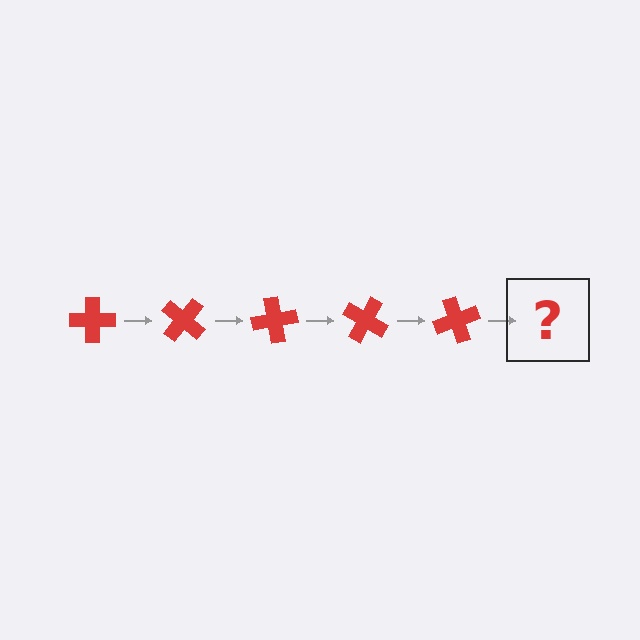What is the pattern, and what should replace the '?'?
The pattern is that the cross rotates 40 degrees each step. The '?' should be a red cross rotated 200 degrees.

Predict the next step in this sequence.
The next step is a red cross rotated 200 degrees.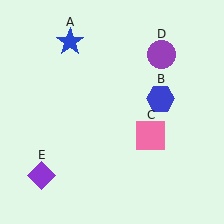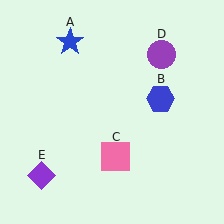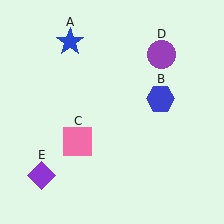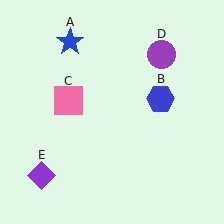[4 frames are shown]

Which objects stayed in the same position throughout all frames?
Blue star (object A) and blue hexagon (object B) and purple circle (object D) and purple diamond (object E) remained stationary.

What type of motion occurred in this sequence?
The pink square (object C) rotated clockwise around the center of the scene.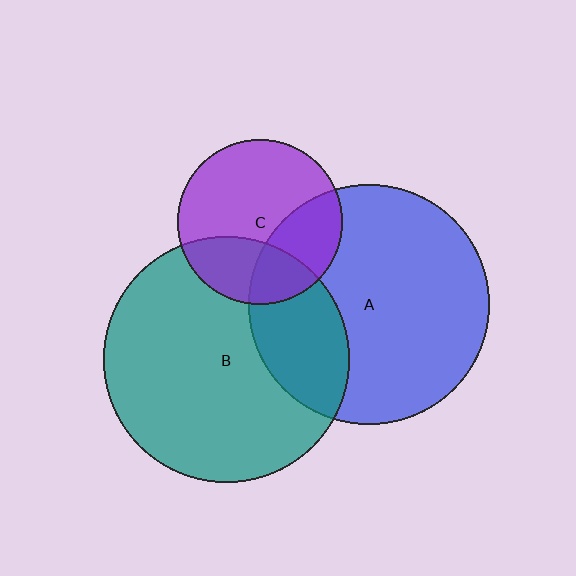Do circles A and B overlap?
Yes.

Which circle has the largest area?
Circle B (teal).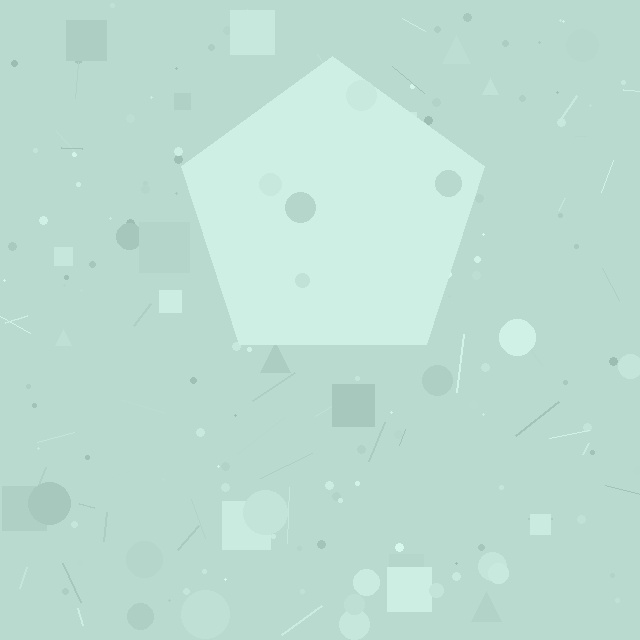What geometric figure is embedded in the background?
A pentagon is embedded in the background.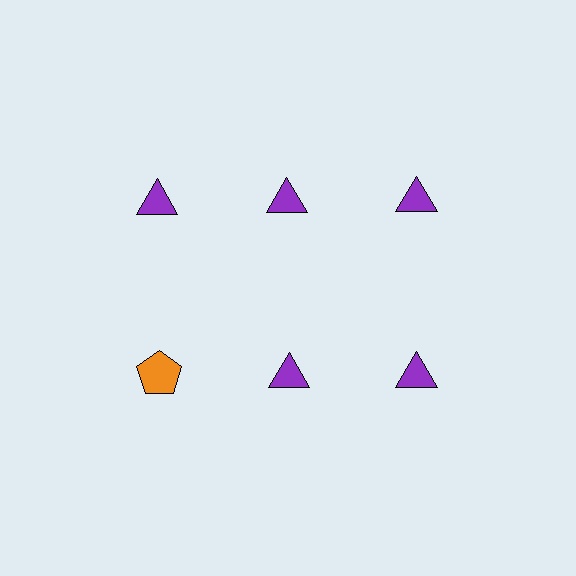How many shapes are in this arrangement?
There are 6 shapes arranged in a grid pattern.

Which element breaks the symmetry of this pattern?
The orange pentagon in the second row, leftmost column breaks the symmetry. All other shapes are purple triangles.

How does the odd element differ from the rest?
It differs in both color (orange instead of purple) and shape (pentagon instead of triangle).